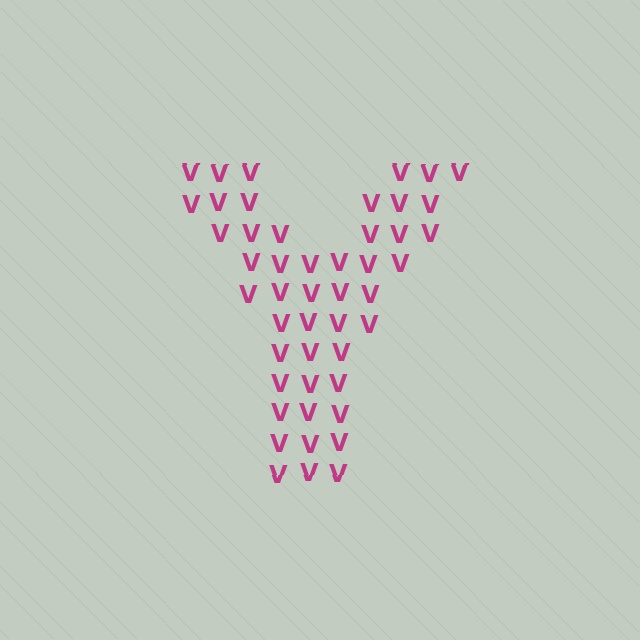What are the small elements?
The small elements are letter V's.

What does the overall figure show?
The overall figure shows the letter Y.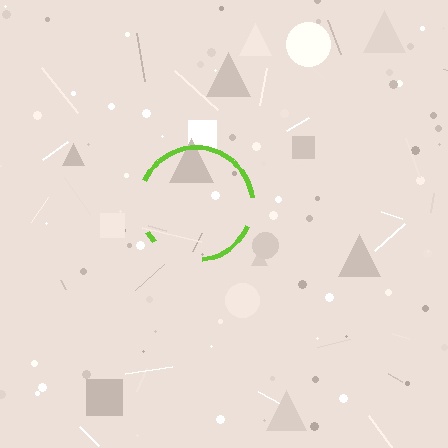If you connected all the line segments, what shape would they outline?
They would outline a circle.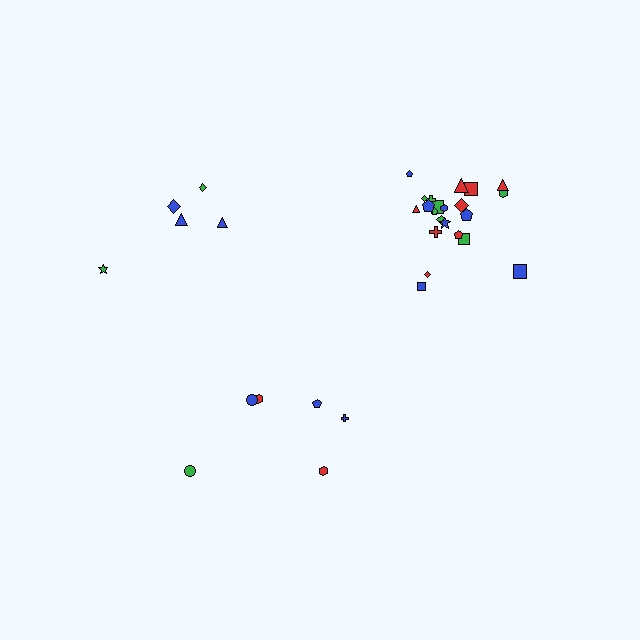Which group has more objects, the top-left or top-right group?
The top-right group.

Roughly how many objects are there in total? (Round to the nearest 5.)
Roughly 35 objects in total.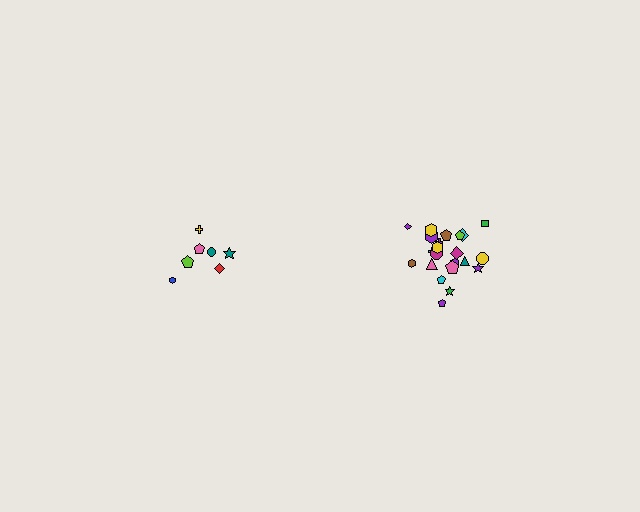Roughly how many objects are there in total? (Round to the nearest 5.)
Roughly 30 objects in total.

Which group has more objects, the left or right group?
The right group.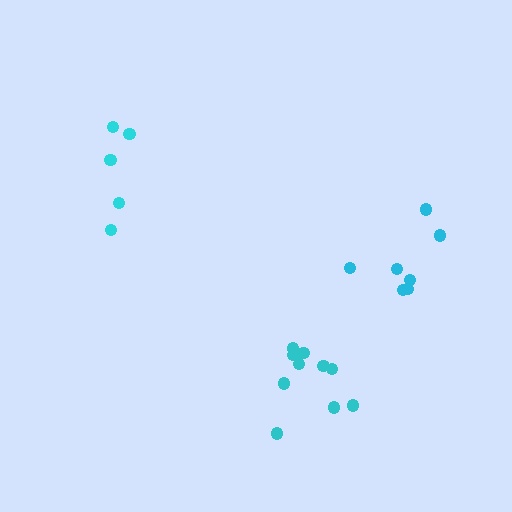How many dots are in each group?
Group 1: 10 dots, Group 2: 7 dots, Group 3: 5 dots (22 total).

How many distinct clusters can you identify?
There are 3 distinct clusters.